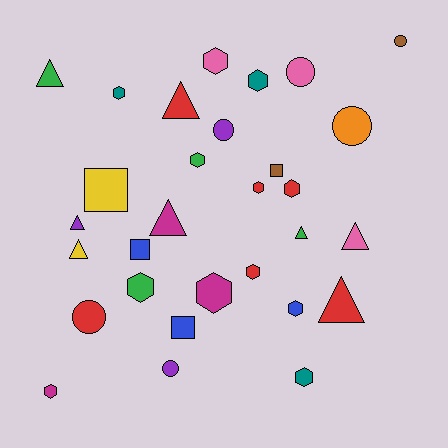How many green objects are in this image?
There are 4 green objects.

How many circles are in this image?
There are 6 circles.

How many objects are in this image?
There are 30 objects.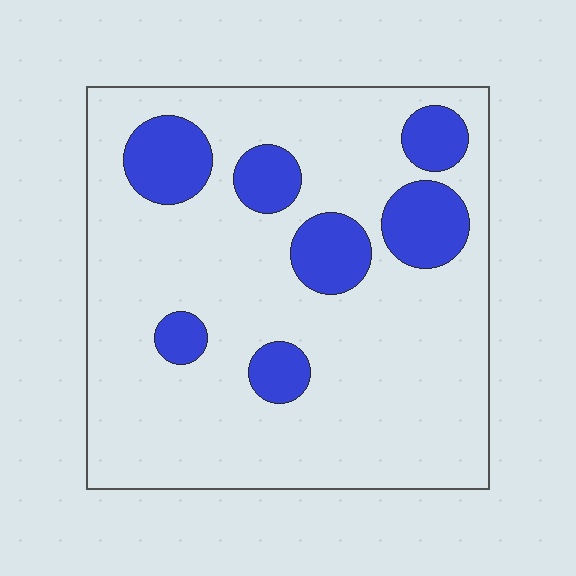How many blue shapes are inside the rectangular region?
7.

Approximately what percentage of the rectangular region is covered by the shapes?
Approximately 20%.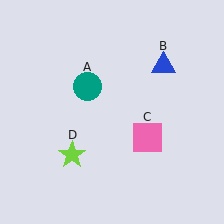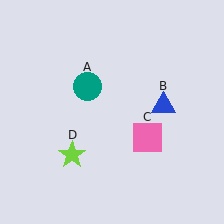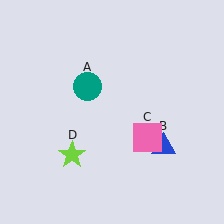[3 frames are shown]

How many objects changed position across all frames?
1 object changed position: blue triangle (object B).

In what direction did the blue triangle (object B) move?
The blue triangle (object B) moved down.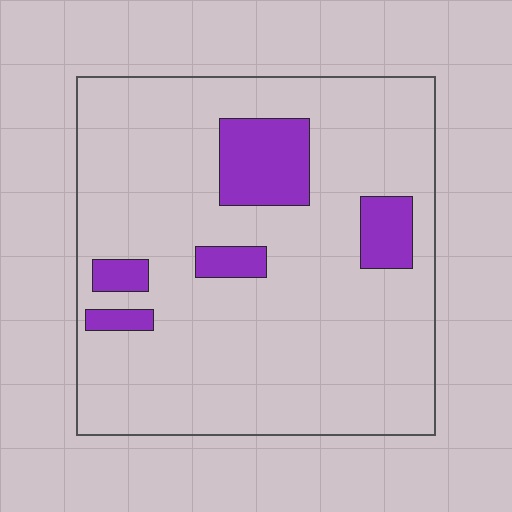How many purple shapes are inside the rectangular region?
5.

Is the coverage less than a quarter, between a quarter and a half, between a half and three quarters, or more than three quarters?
Less than a quarter.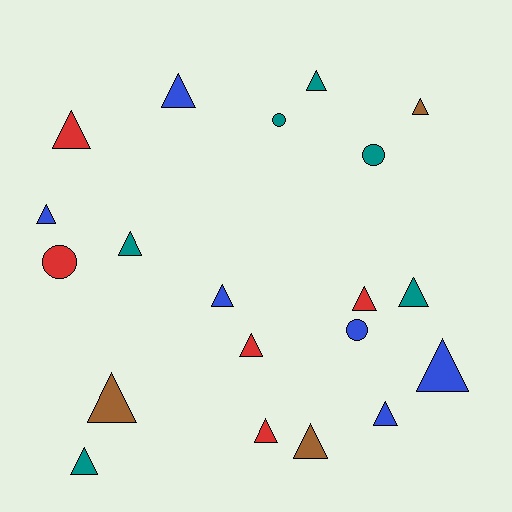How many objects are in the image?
There are 20 objects.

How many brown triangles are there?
There are 3 brown triangles.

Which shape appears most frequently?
Triangle, with 16 objects.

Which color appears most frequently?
Blue, with 6 objects.